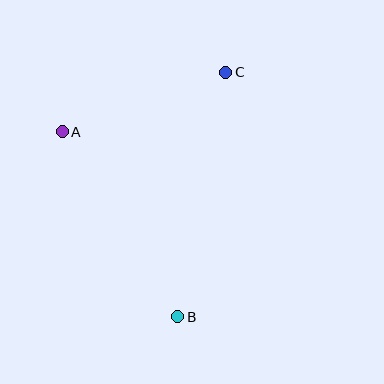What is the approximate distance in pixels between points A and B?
The distance between A and B is approximately 218 pixels.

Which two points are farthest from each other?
Points B and C are farthest from each other.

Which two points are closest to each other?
Points A and C are closest to each other.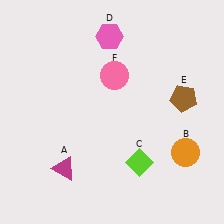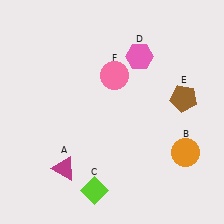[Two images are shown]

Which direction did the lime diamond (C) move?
The lime diamond (C) moved left.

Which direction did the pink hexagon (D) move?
The pink hexagon (D) moved right.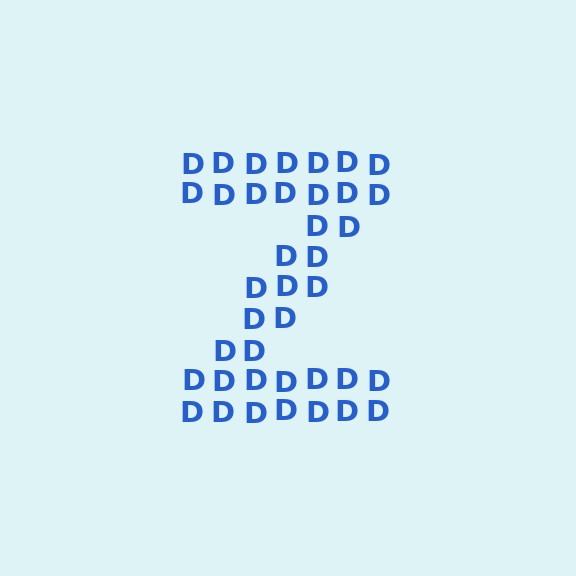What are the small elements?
The small elements are letter D's.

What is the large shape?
The large shape is the letter Z.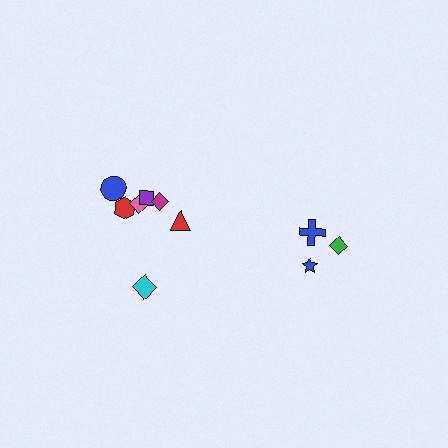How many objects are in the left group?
There are 7 objects.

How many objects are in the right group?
There are 3 objects.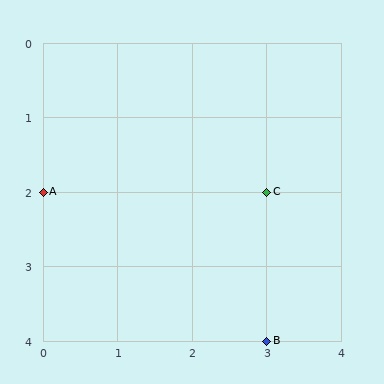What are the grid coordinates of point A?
Point A is at grid coordinates (0, 2).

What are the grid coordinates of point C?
Point C is at grid coordinates (3, 2).